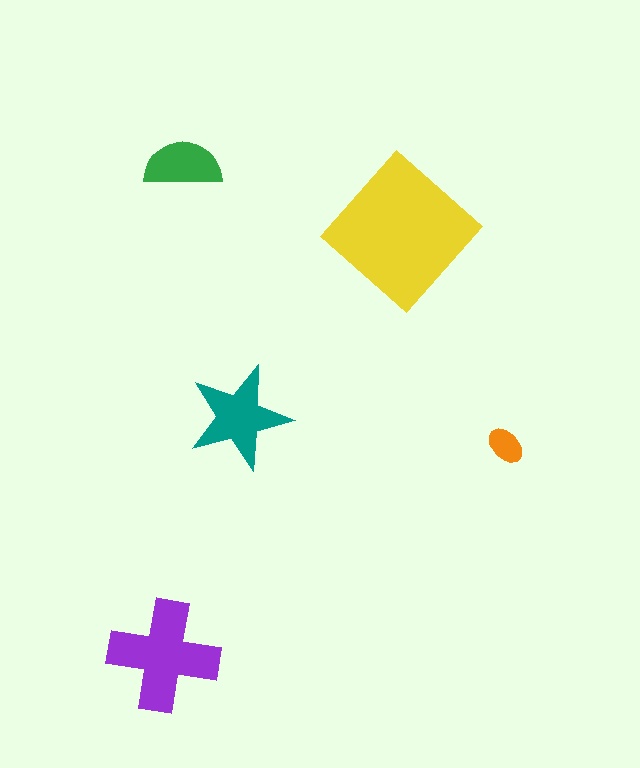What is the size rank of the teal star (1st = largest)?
3rd.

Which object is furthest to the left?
The purple cross is leftmost.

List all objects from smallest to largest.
The orange ellipse, the green semicircle, the teal star, the purple cross, the yellow diamond.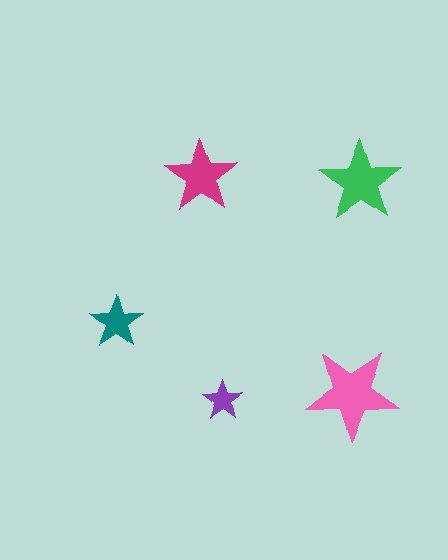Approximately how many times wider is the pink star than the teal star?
About 2 times wider.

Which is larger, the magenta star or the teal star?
The magenta one.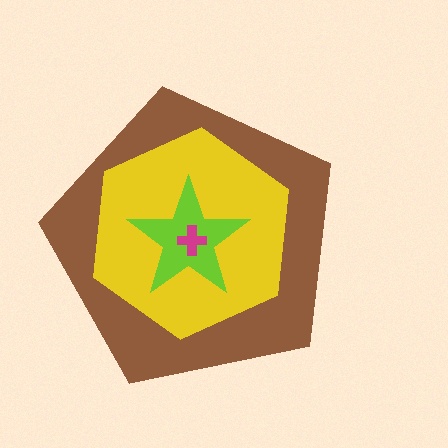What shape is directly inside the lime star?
The magenta cross.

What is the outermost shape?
The brown pentagon.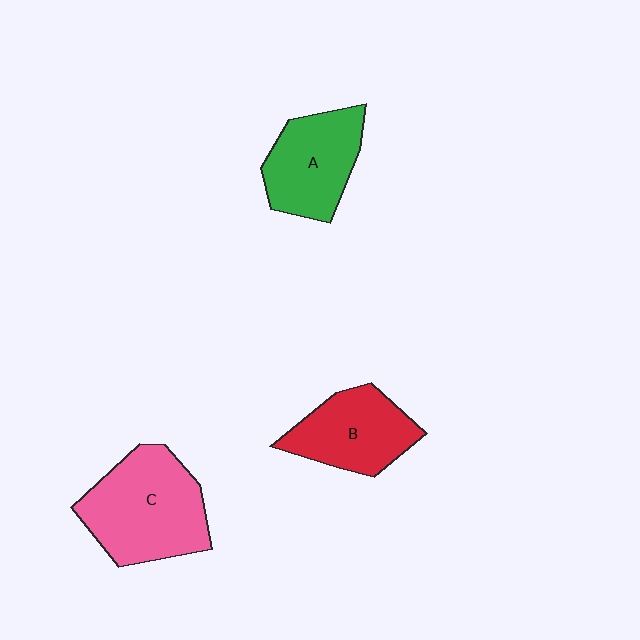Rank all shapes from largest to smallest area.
From largest to smallest: C (pink), A (green), B (red).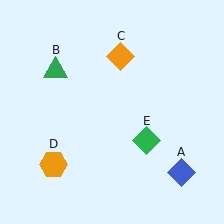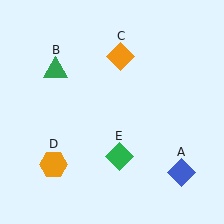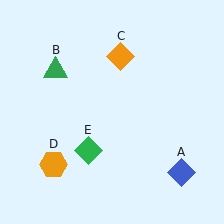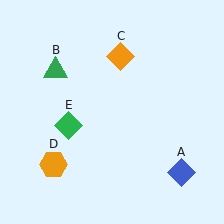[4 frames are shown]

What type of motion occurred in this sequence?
The green diamond (object E) rotated clockwise around the center of the scene.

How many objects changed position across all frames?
1 object changed position: green diamond (object E).